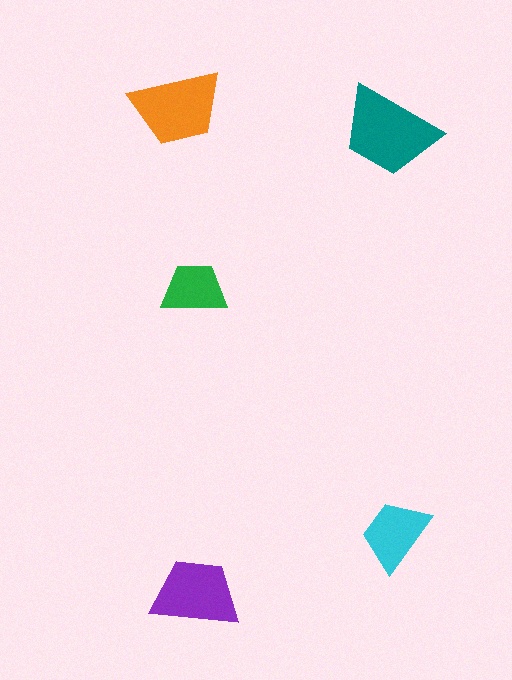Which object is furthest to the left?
The orange trapezoid is leftmost.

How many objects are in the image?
There are 5 objects in the image.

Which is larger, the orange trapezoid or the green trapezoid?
The orange one.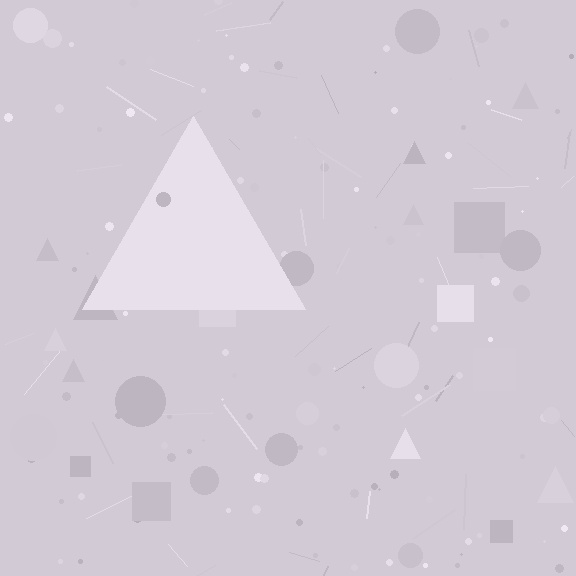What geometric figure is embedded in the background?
A triangle is embedded in the background.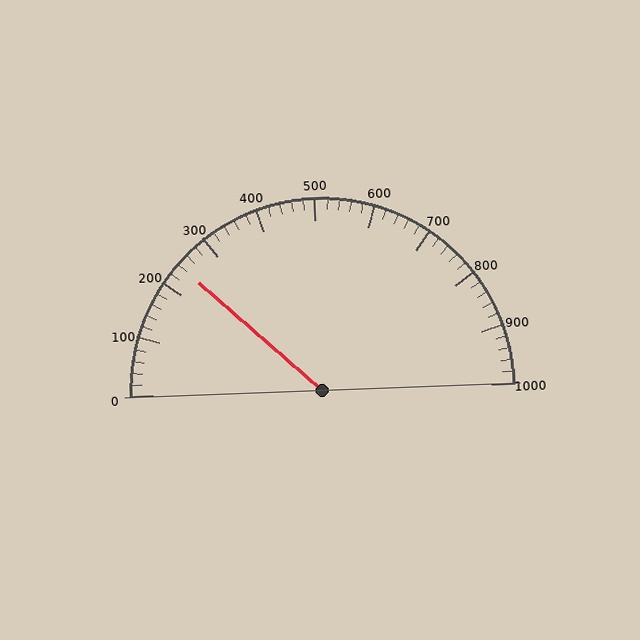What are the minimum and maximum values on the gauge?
The gauge ranges from 0 to 1000.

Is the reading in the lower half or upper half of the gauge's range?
The reading is in the lower half of the range (0 to 1000).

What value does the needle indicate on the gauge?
The needle indicates approximately 240.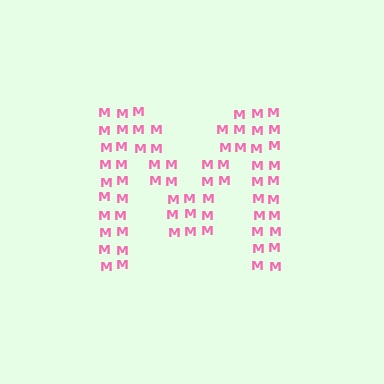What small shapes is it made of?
It is made of small letter M's.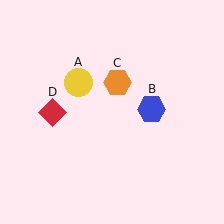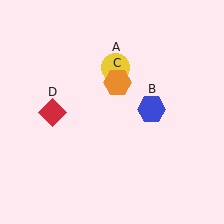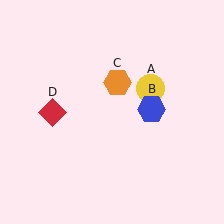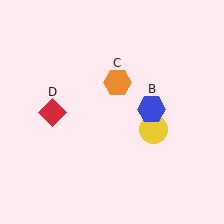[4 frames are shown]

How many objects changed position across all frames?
1 object changed position: yellow circle (object A).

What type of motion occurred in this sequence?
The yellow circle (object A) rotated clockwise around the center of the scene.